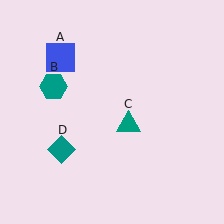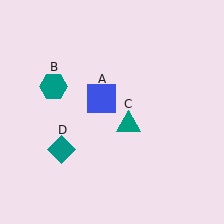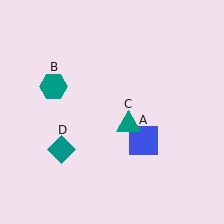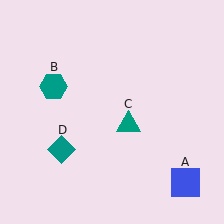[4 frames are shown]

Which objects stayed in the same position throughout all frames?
Teal hexagon (object B) and teal triangle (object C) and teal diamond (object D) remained stationary.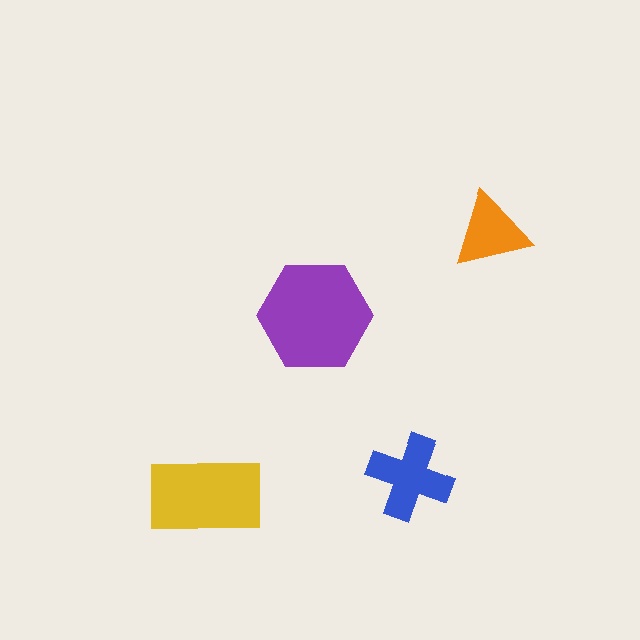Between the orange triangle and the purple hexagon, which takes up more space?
The purple hexagon.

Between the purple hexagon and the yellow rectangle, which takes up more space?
The purple hexagon.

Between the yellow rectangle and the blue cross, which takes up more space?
The yellow rectangle.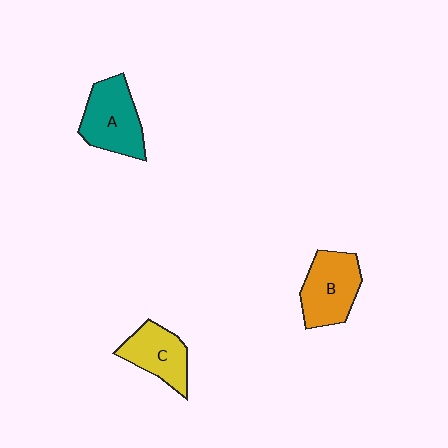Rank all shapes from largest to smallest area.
From largest to smallest: A (teal), B (orange), C (yellow).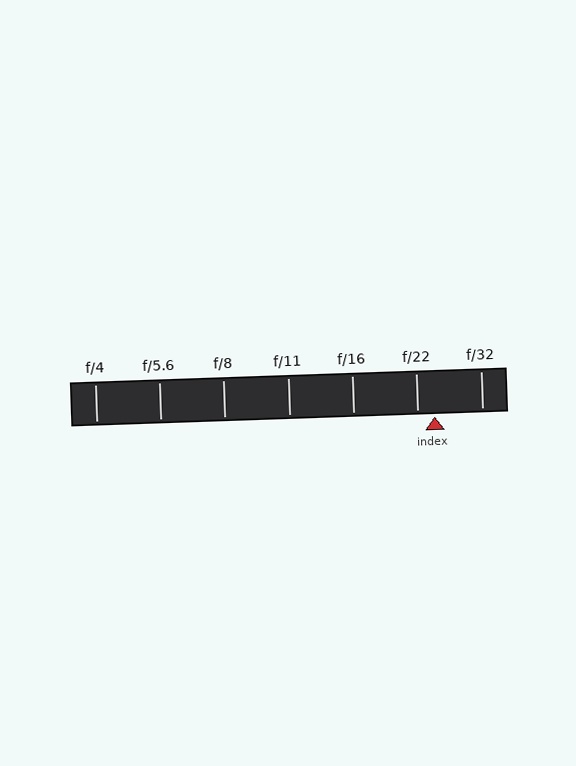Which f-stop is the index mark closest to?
The index mark is closest to f/22.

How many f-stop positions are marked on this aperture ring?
There are 7 f-stop positions marked.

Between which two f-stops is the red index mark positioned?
The index mark is between f/22 and f/32.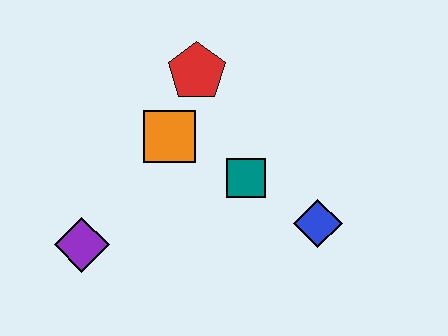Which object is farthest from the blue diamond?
The purple diamond is farthest from the blue diamond.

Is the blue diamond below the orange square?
Yes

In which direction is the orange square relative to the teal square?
The orange square is to the left of the teal square.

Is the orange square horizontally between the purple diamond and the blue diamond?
Yes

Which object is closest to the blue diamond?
The teal square is closest to the blue diamond.